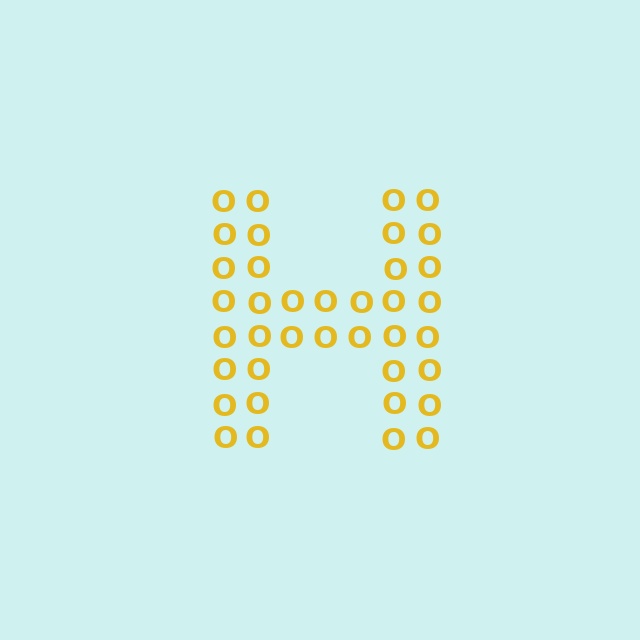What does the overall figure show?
The overall figure shows the letter H.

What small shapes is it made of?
It is made of small letter O's.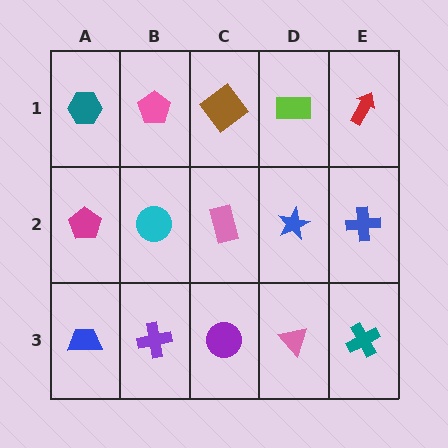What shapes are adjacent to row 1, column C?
A pink rectangle (row 2, column C), a pink pentagon (row 1, column B), a lime rectangle (row 1, column D).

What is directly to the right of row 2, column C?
A blue star.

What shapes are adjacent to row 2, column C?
A brown diamond (row 1, column C), a purple circle (row 3, column C), a cyan circle (row 2, column B), a blue star (row 2, column D).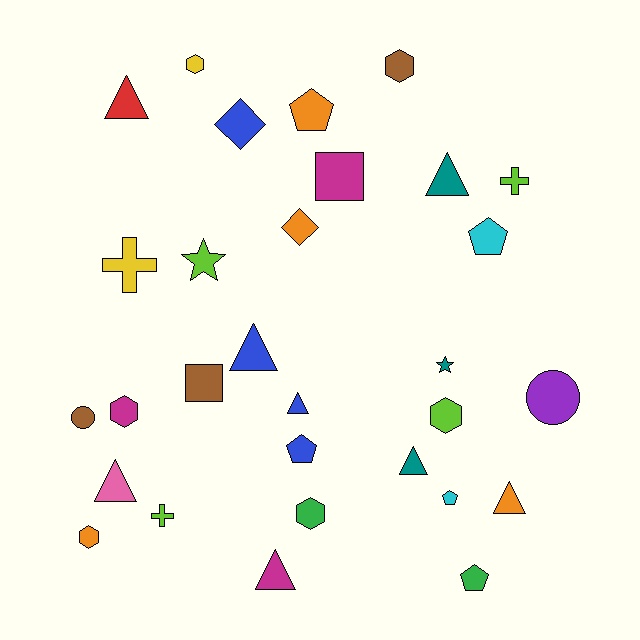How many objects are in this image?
There are 30 objects.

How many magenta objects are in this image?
There are 3 magenta objects.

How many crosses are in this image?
There are 3 crosses.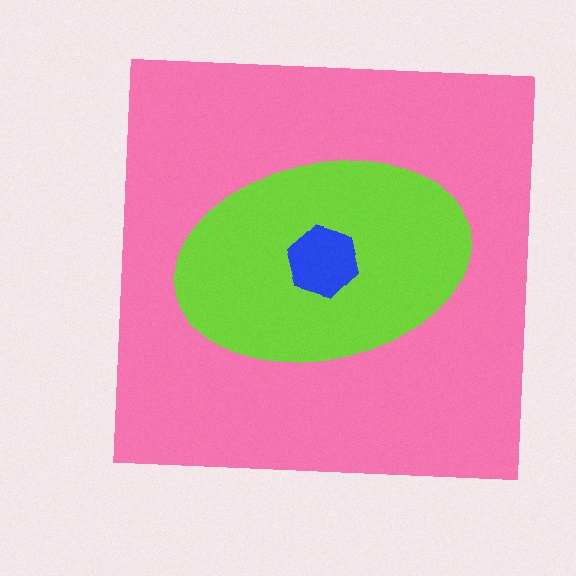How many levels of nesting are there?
3.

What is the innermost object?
The blue hexagon.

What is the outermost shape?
The pink square.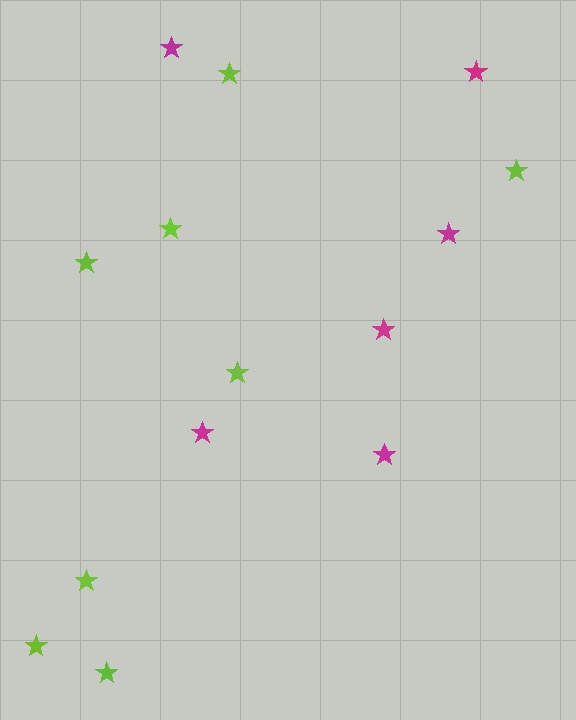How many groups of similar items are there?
There are 2 groups: one group of lime stars (8) and one group of magenta stars (6).